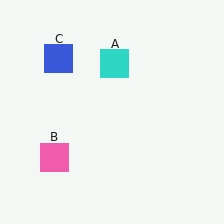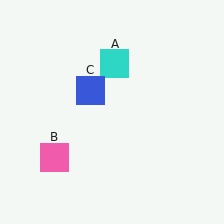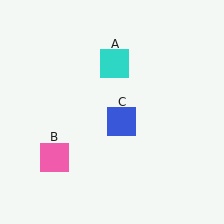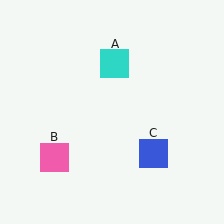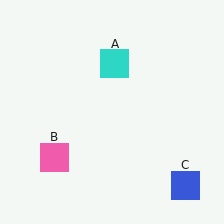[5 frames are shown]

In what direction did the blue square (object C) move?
The blue square (object C) moved down and to the right.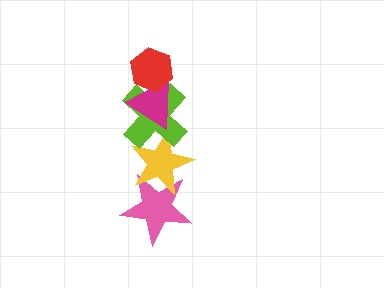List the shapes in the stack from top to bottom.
From top to bottom: the red hexagon, the magenta triangle, the lime cross, the yellow star, the pink star.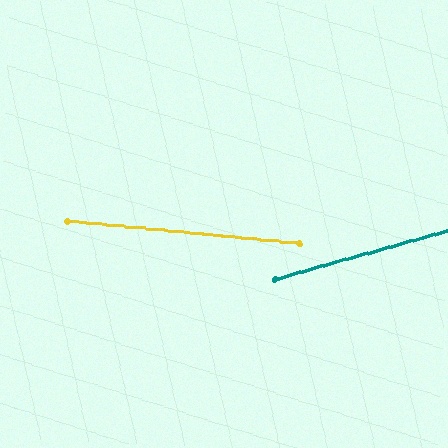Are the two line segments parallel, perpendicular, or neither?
Neither parallel nor perpendicular — they differ by about 21°.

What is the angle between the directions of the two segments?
Approximately 21 degrees.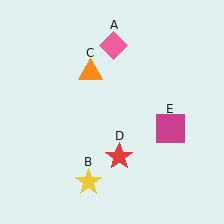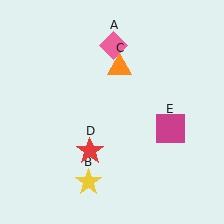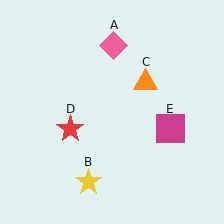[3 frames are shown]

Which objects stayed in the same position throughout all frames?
Pink diamond (object A) and yellow star (object B) and magenta square (object E) remained stationary.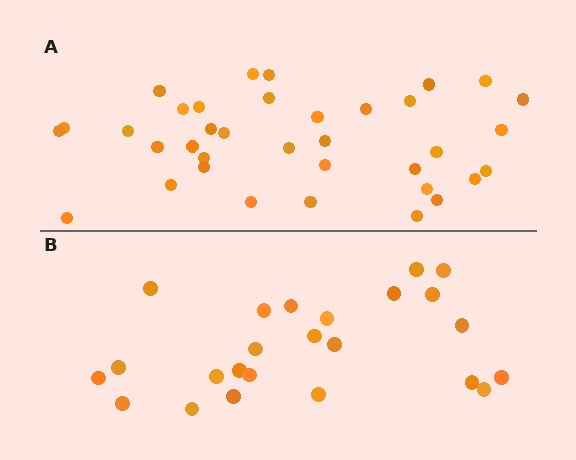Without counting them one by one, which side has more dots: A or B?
Region A (the top region) has more dots.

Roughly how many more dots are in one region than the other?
Region A has roughly 12 or so more dots than region B.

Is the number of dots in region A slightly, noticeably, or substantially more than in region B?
Region A has substantially more. The ratio is roughly 1.5 to 1.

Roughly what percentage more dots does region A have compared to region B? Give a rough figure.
About 50% more.